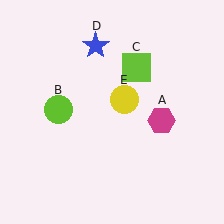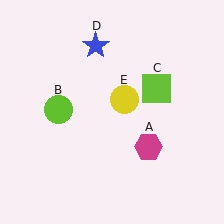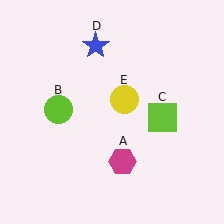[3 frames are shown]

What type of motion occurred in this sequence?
The magenta hexagon (object A), lime square (object C) rotated clockwise around the center of the scene.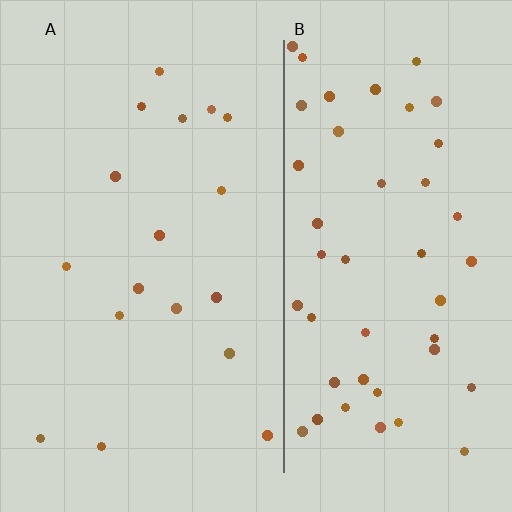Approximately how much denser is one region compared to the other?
Approximately 2.7× — region B over region A.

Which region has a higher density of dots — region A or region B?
B (the right).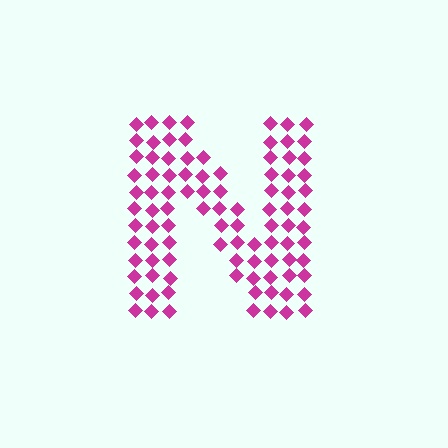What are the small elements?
The small elements are diamonds.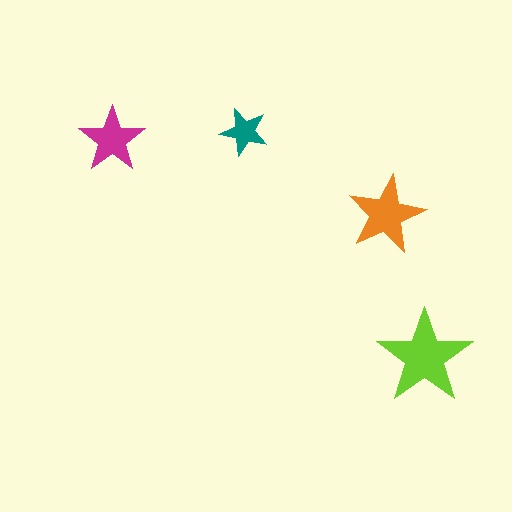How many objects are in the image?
There are 4 objects in the image.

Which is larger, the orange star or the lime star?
The lime one.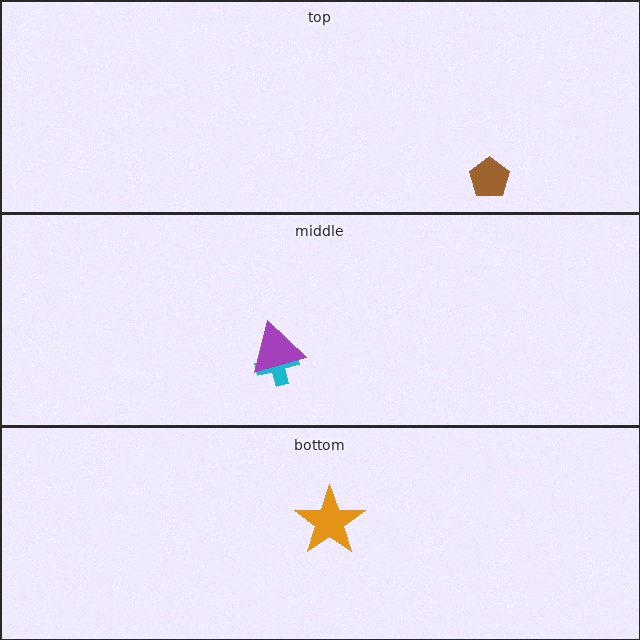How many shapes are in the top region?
1.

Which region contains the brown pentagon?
The top region.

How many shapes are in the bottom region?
1.